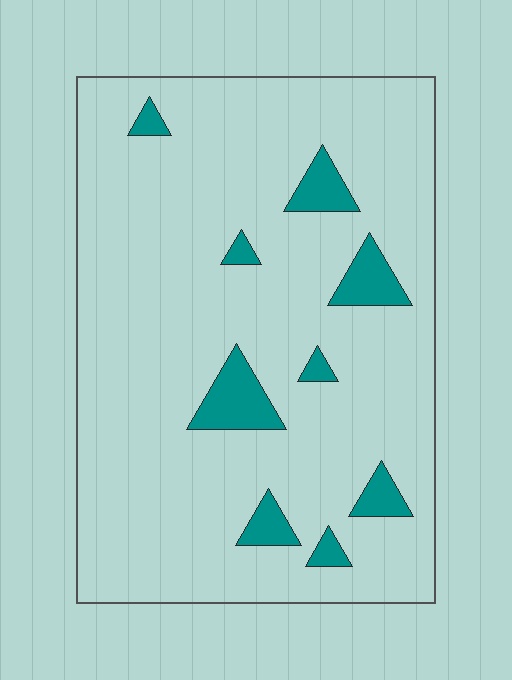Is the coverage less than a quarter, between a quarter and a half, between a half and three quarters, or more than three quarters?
Less than a quarter.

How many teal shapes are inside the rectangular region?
9.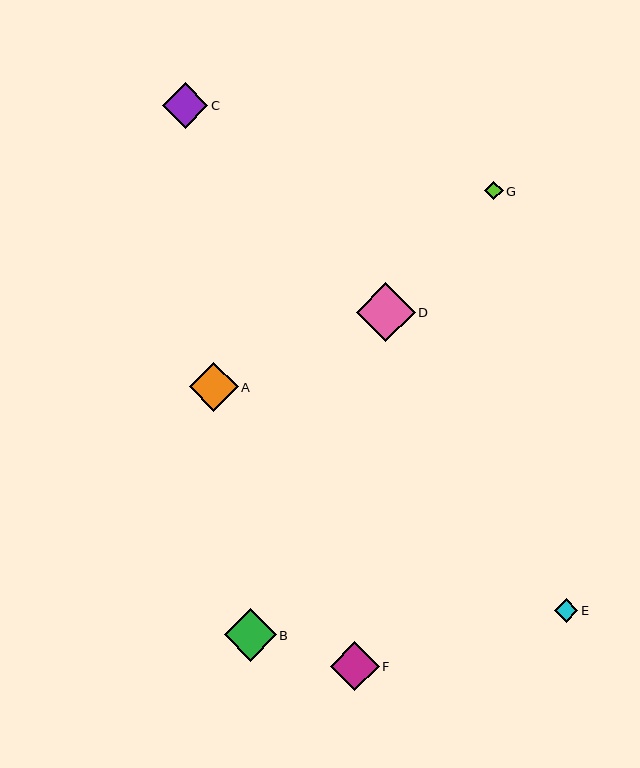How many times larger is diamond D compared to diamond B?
Diamond D is approximately 1.1 times the size of diamond B.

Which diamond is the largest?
Diamond D is the largest with a size of approximately 59 pixels.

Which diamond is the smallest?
Diamond G is the smallest with a size of approximately 18 pixels.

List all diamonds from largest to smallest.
From largest to smallest: D, B, A, F, C, E, G.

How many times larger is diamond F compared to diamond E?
Diamond F is approximately 2.1 times the size of diamond E.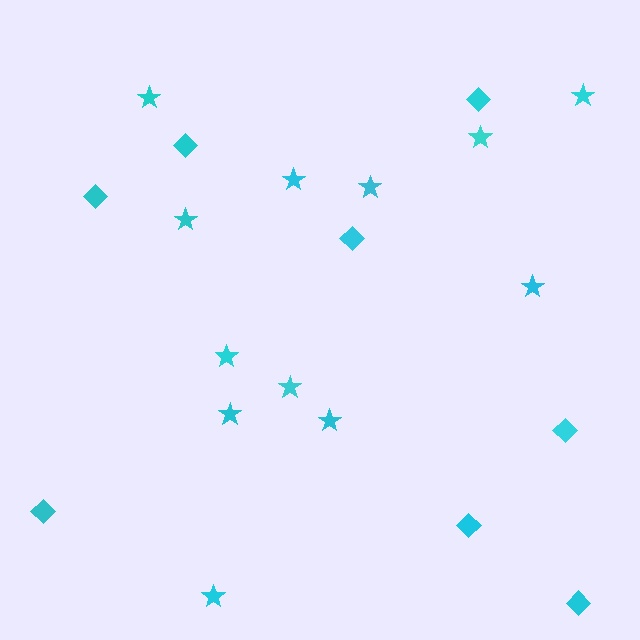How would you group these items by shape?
There are 2 groups: one group of diamonds (8) and one group of stars (12).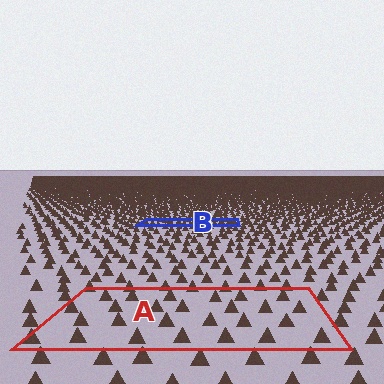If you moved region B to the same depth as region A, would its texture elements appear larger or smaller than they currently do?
They would appear larger. At a closer depth, the same texture elements are projected at a bigger on-screen size.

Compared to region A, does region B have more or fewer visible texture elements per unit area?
Region B has more texture elements per unit area — they are packed more densely because it is farther away.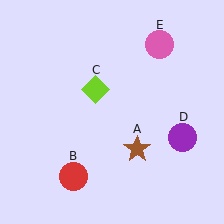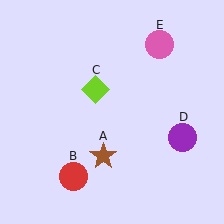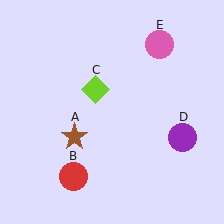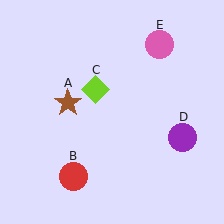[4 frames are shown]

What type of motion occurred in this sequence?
The brown star (object A) rotated clockwise around the center of the scene.